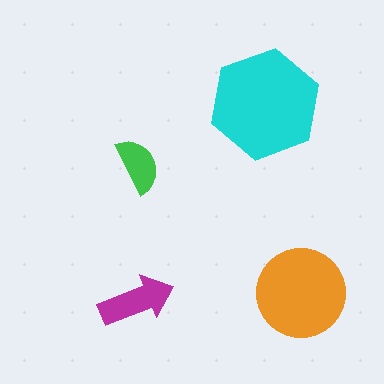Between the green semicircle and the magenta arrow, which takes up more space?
The magenta arrow.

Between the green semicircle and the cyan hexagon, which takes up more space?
The cyan hexagon.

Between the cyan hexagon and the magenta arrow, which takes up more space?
The cyan hexagon.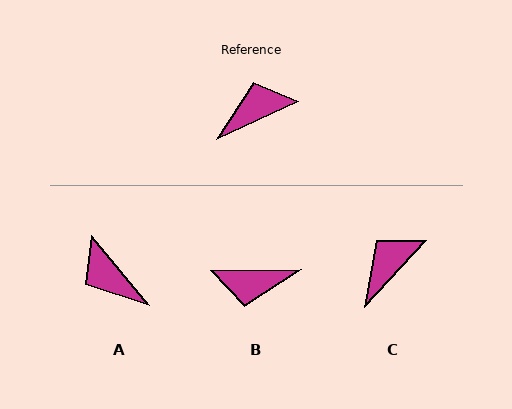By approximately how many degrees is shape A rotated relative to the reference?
Approximately 105 degrees counter-clockwise.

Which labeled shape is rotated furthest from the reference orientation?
B, about 156 degrees away.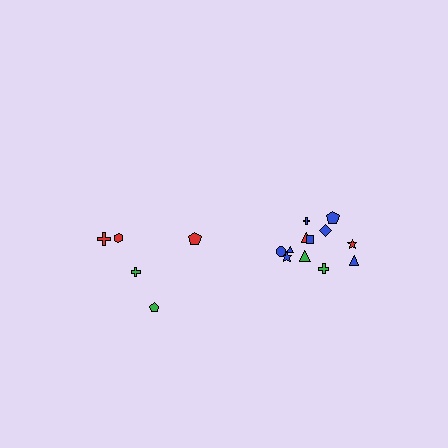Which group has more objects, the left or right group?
The right group.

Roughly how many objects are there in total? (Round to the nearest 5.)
Roughly 15 objects in total.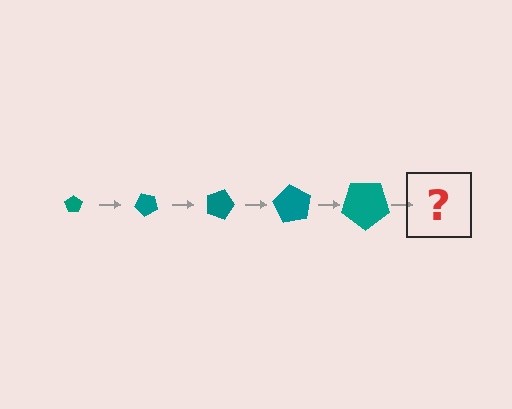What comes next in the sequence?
The next element should be a pentagon, larger than the previous one and rotated 225 degrees from the start.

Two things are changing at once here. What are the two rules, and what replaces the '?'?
The two rules are that the pentagon grows larger each step and it rotates 45 degrees each step. The '?' should be a pentagon, larger than the previous one and rotated 225 degrees from the start.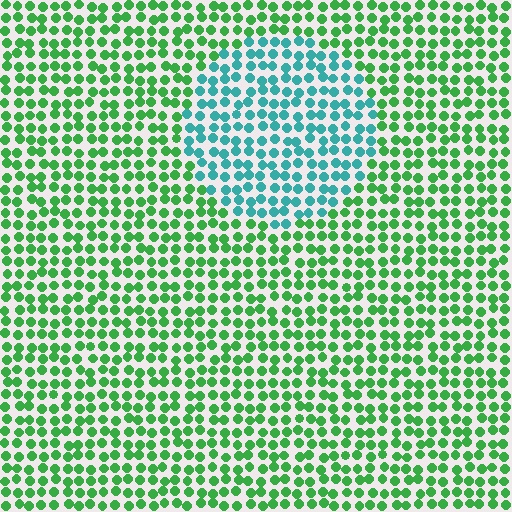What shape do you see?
I see a circle.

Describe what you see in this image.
The image is filled with small green elements in a uniform arrangement. A circle-shaped region is visible where the elements are tinted to a slightly different hue, forming a subtle color boundary.